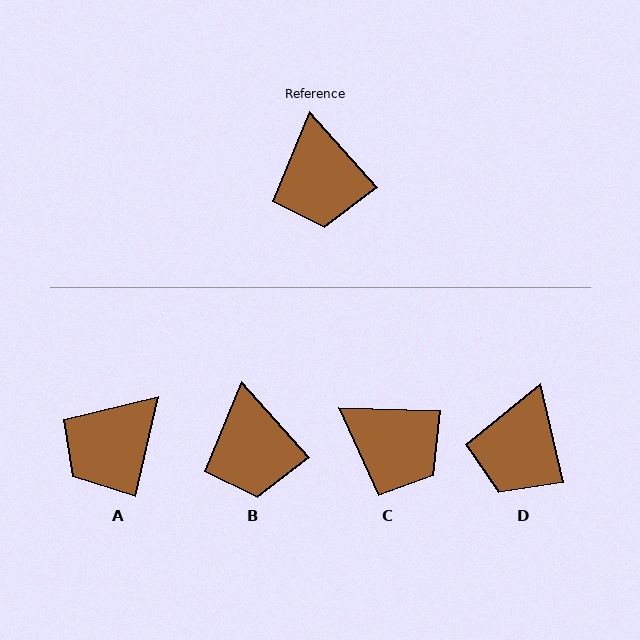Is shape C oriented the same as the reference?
No, it is off by about 47 degrees.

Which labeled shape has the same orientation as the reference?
B.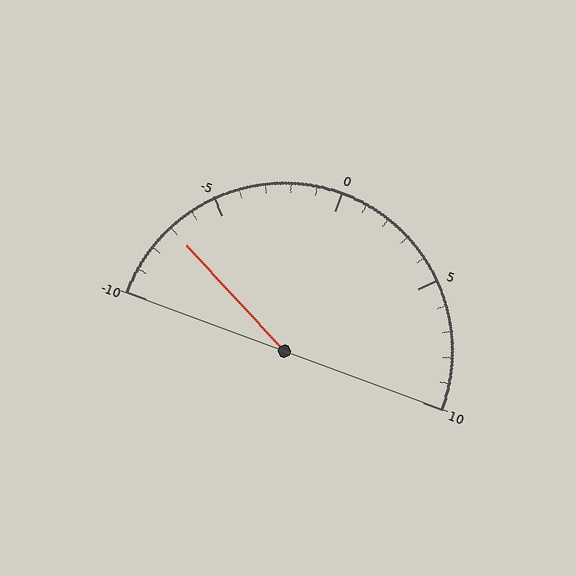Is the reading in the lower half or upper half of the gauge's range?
The reading is in the lower half of the range (-10 to 10).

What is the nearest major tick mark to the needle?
The nearest major tick mark is -5.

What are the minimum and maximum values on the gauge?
The gauge ranges from -10 to 10.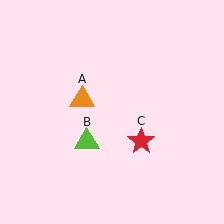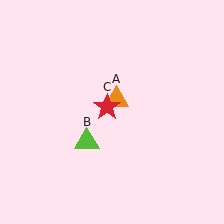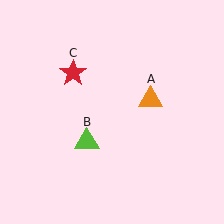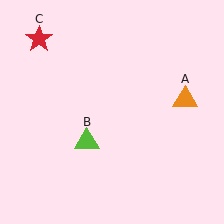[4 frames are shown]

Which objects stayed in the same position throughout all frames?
Lime triangle (object B) remained stationary.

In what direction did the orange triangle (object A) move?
The orange triangle (object A) moved right.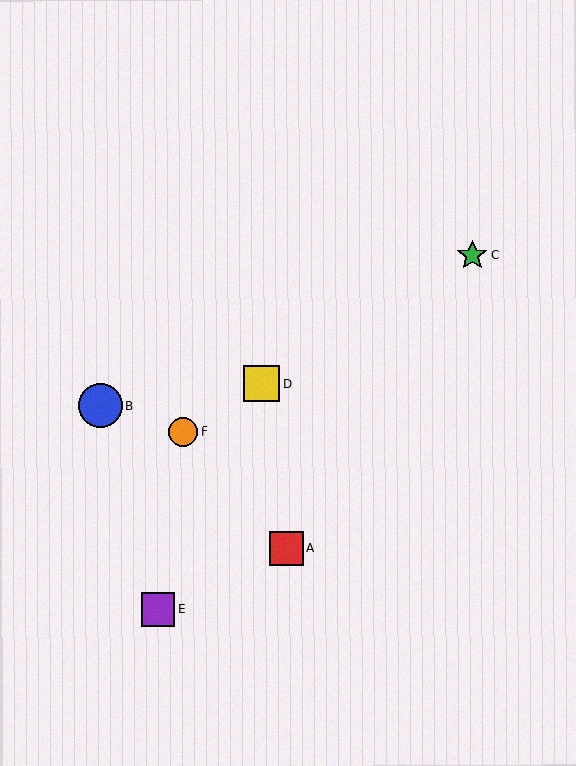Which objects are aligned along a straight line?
Objects C, D, F are aligned along a straight line.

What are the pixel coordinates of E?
Object E is at (158, 609).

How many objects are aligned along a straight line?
3 objects (C, D, F) are aligned along a straight line.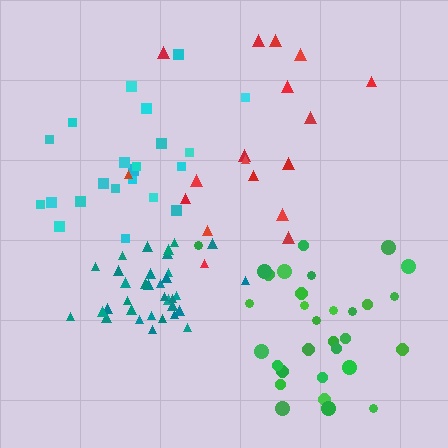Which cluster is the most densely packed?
Teal.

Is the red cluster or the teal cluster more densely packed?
Teal.